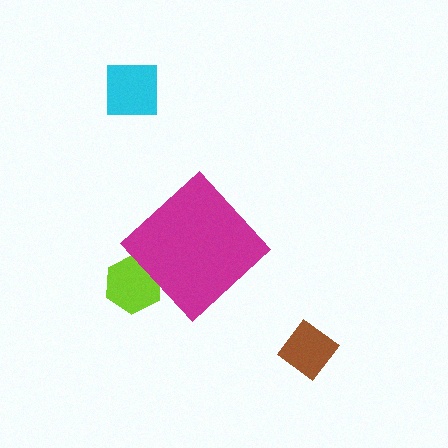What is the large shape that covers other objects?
A magenta diamond.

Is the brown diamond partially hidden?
No, the brown diamond is fully visible.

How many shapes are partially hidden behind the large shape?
1 shape is partially hidden.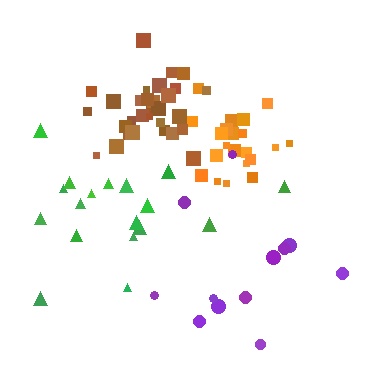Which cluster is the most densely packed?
Brown.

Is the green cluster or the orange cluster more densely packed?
Orange.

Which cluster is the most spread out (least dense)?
Purple.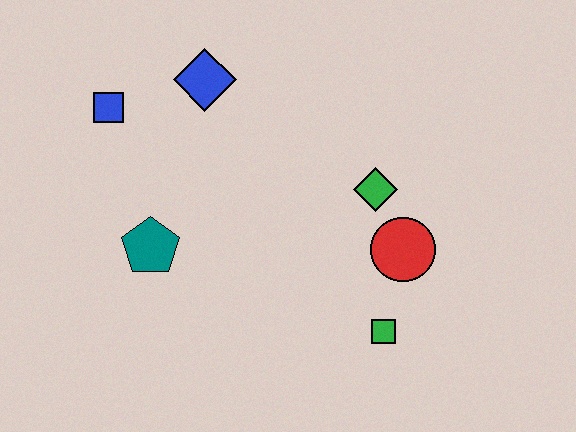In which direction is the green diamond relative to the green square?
The green diamond is above the green square.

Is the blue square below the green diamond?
No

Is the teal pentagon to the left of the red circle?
Yes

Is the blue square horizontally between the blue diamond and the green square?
No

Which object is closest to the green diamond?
The red circle is closest to the green diamond.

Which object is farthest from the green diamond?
The blue square is farthest from the green diamond.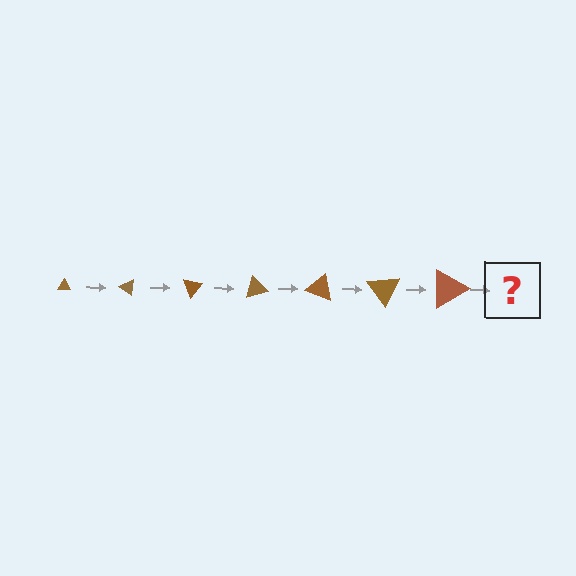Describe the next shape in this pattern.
It should be a triangle, larger than the previous one and rotated 245 degrees from the start.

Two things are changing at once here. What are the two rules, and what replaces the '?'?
The two rules are that the triangle grows larger each step and it rotates 35 degrees each step. The '?' should be a triangle, larger than the previous one and rotated 245 degrees from the start.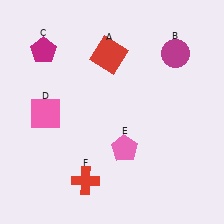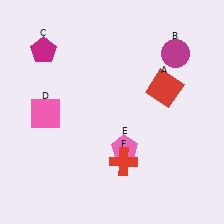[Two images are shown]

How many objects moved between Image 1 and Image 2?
2 objects moved between the two images.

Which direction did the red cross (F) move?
The red cross (F) moved right.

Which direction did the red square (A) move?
The red square (A) moved right.